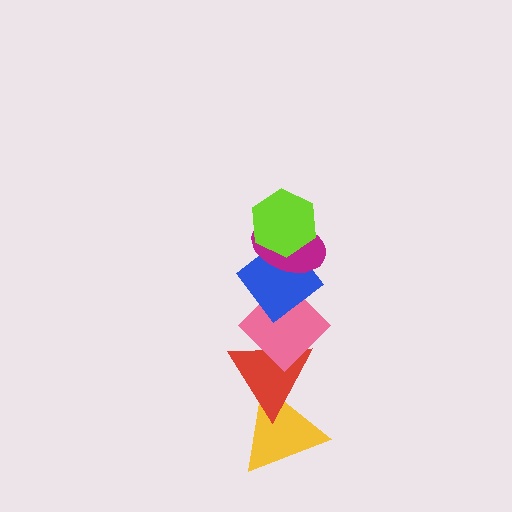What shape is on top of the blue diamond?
The magenta ellipse is on top of the blue diamond.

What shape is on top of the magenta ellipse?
The lime hexagon is on top of the magenta ellipse.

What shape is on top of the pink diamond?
The blue diamond is on top of the pink diamond.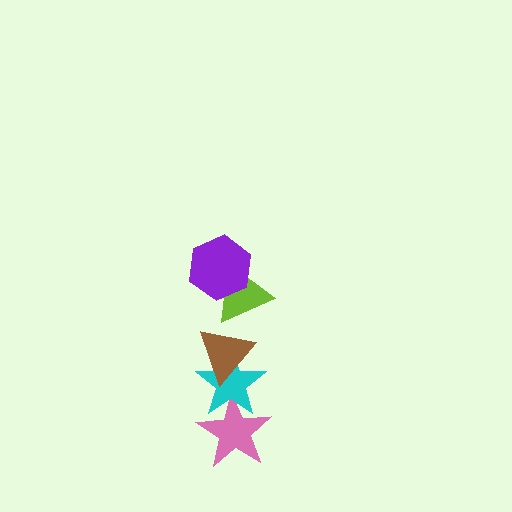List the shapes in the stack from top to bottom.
From top to bottom: the purple hexagon, the lime triangle, the brown triangle, the cyan star, the pink star.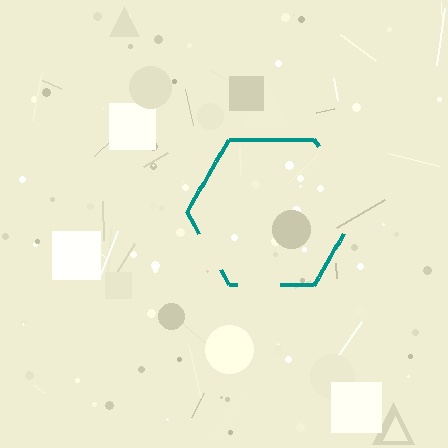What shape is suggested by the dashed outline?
The dashed outline suggests a hexagon.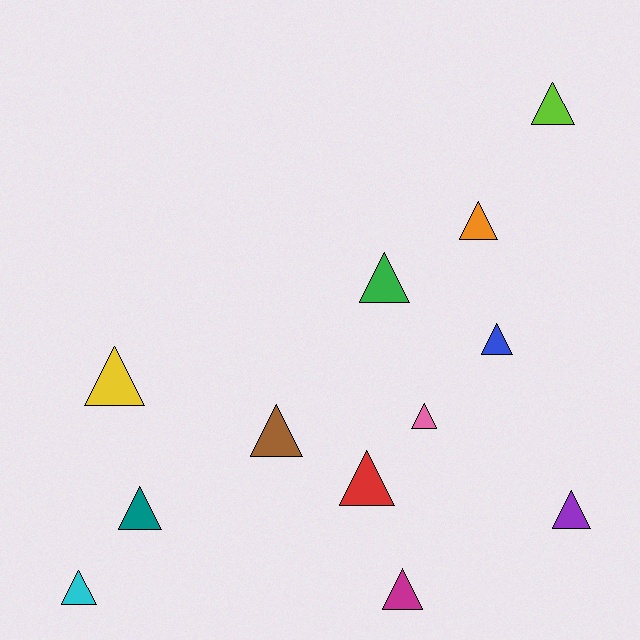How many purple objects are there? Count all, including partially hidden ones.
There is 1 purple object.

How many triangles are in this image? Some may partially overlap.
There are 12 triangles.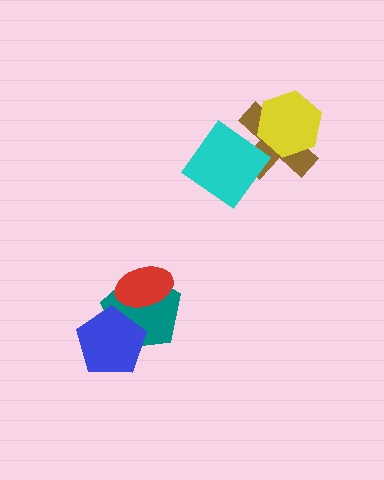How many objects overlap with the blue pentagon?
1 object overlaps with the blue pentagon.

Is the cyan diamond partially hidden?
No, no other shape covers it.